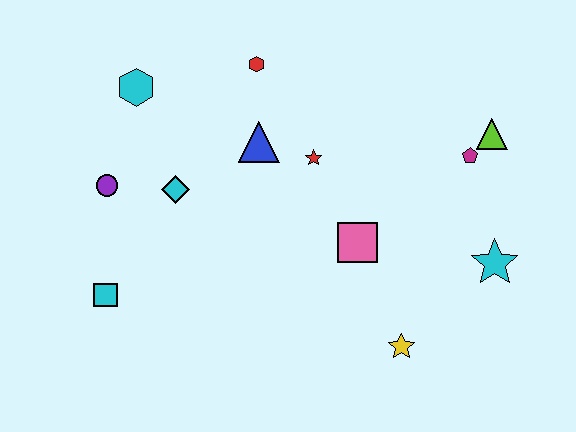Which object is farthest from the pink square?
The cyan hexagon is farthest from the pink square.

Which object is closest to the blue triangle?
The red star is closest to the blue triangle.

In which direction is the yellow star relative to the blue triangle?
The yellow star is below the blue triangle.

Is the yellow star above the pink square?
No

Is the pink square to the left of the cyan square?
No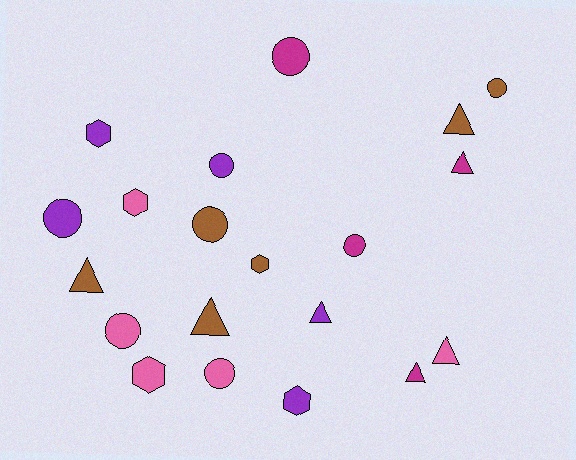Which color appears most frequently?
Brown, with 6 objects.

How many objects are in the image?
There are 20 objects.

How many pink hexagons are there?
There are 2 pink hexagons.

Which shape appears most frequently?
Circle, with 8 objects.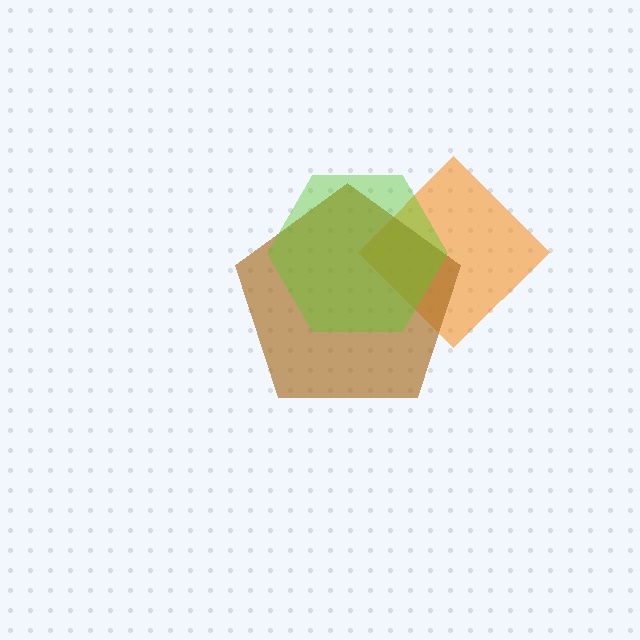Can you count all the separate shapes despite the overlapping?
Yes, there are 3 separate shapes.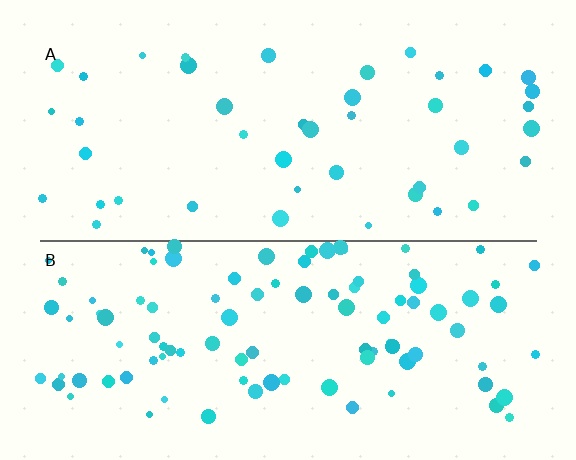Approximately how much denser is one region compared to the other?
Approximately 2.3× — region B over region A.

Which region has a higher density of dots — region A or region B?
B (the bottom).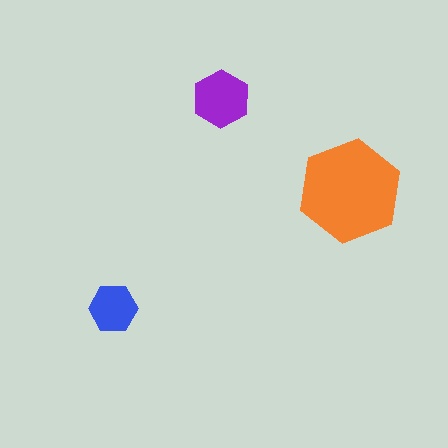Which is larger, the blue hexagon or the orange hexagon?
The orange one.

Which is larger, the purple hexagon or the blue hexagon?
The purple one.